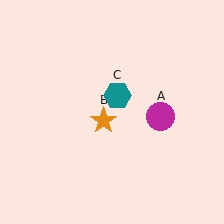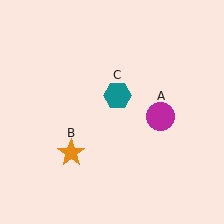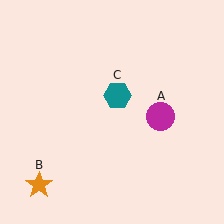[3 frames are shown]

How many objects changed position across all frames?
1 object changed position: orange star (object B).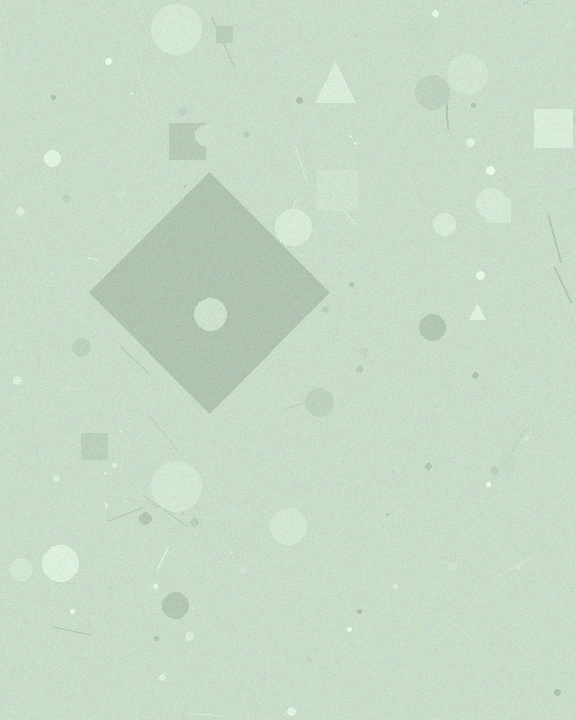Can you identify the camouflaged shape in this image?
The camouflaged shape is a diamond.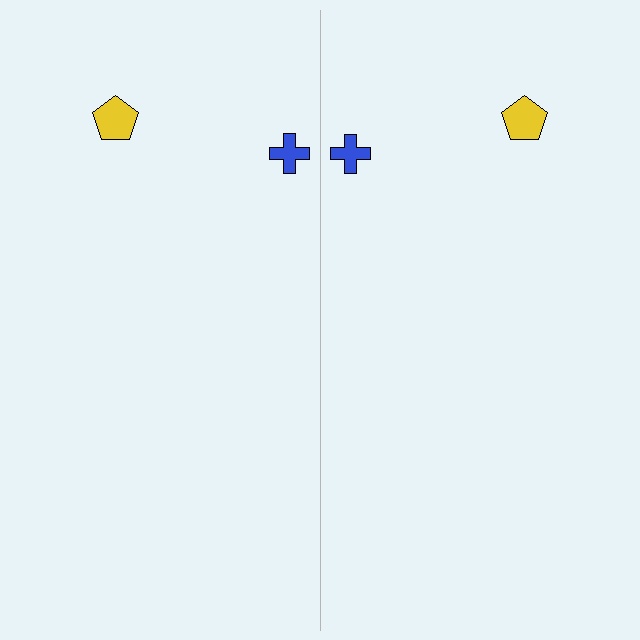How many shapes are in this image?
There are 4 shapes in this image.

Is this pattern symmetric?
Yes, this pattern has bilateral (reflection) symmetry.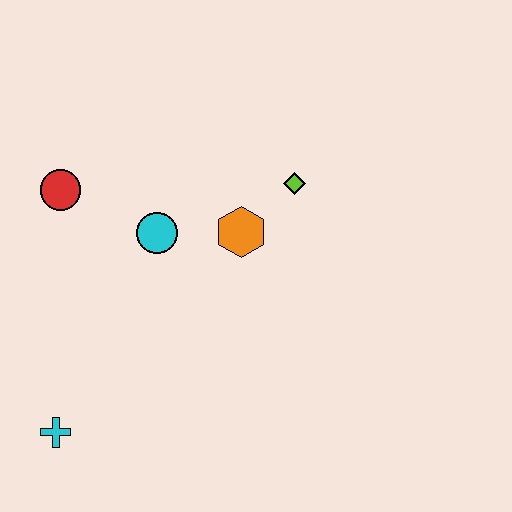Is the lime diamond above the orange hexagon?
Yes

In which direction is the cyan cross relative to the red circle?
The cyan cross is below the red circle.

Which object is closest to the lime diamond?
The orange hexagon is closest to the lime diamond.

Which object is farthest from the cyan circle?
The cyan cross is farthest from the cyan circle.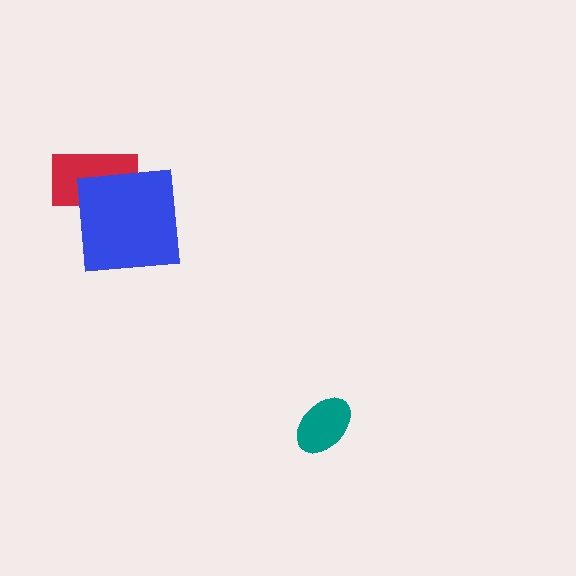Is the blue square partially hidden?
No, no other shape covers it.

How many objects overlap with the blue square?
1 object overlaps with the blue square.